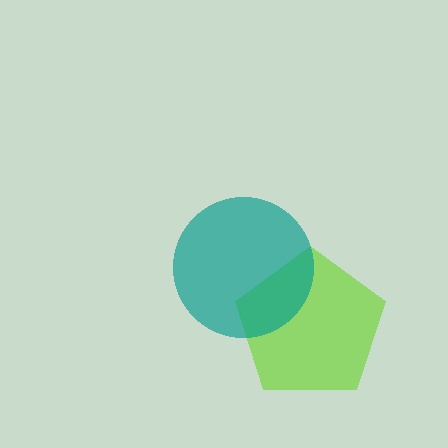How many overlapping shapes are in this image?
There are 2 overlapping shapes in the image.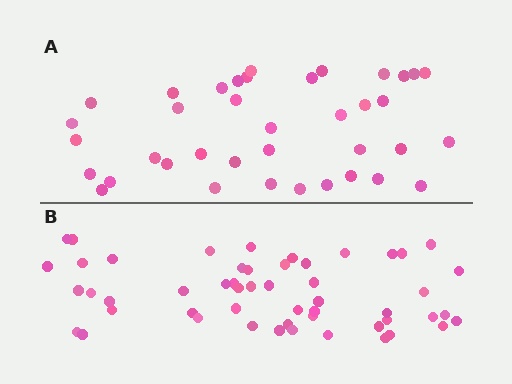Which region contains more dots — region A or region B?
Region B (the bottom region) has more dots.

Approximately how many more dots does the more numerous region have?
Region B has approximately 15 more dots than region A.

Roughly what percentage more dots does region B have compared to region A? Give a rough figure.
About 35% more.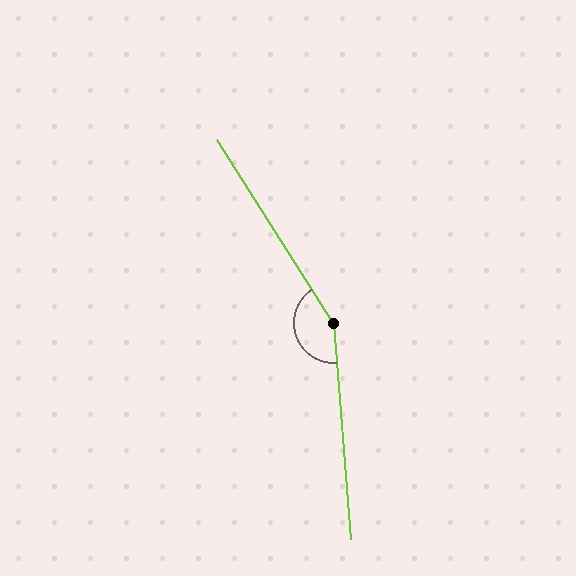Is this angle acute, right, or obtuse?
It is obtuse.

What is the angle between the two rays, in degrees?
Approximately 152 degrees.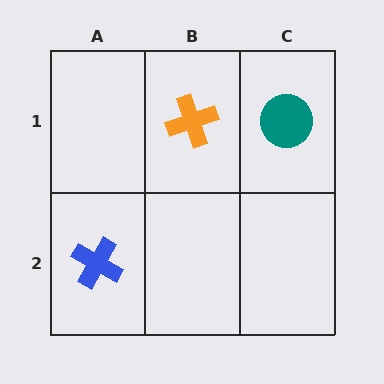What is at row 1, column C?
A teal circle.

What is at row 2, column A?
A blue cross.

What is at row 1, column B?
An orange cross.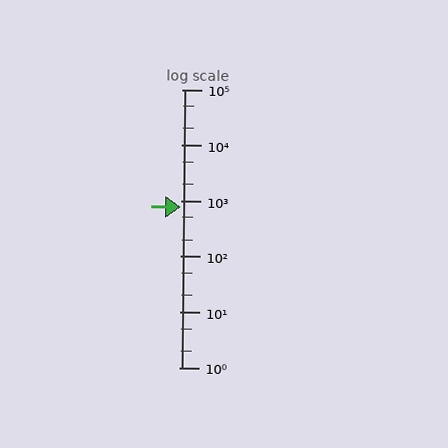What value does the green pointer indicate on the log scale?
The pointer indicates approximately 760.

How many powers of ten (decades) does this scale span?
The scale spans 5 decades, from 1 to 100000.